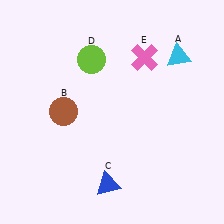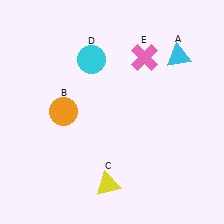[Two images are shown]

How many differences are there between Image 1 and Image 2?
There are 3 differences between the two images.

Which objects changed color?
B changed from brown to orange. C changed from blue to yellow. D changed from lime to cyan.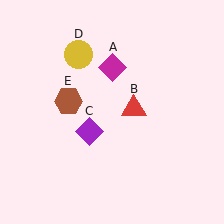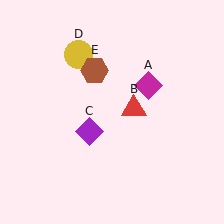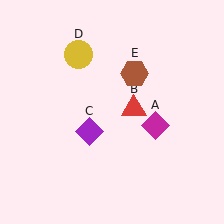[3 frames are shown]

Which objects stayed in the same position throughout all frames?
Red triangle (object B) and purple diamond (object C) and yellow circle (object D) remained stationary.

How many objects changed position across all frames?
2 objects changed position: magenta diamond (object A), brown hexagon (object E).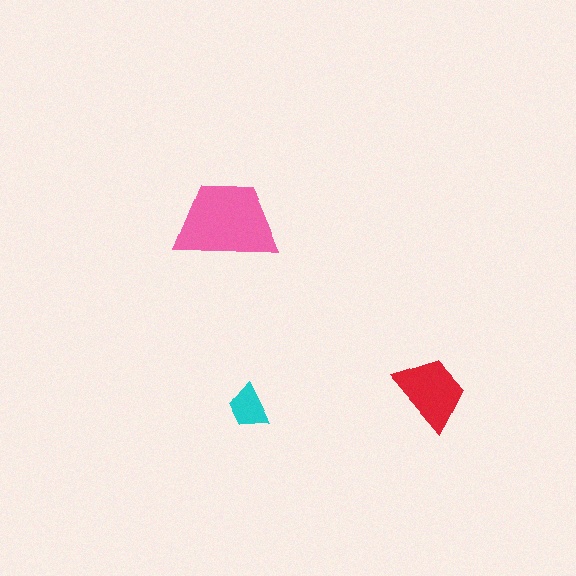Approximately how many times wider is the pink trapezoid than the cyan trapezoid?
About 2.5 times wider.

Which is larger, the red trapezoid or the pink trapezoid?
The pink one.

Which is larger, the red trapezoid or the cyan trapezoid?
The red one.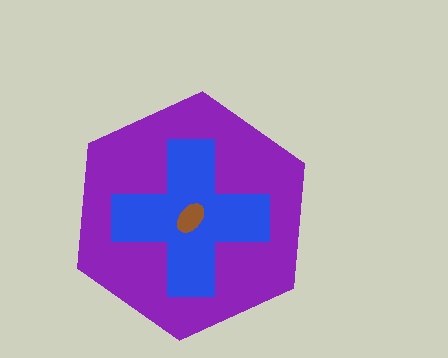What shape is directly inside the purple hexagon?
The blue cross.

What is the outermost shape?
The purple hexagon.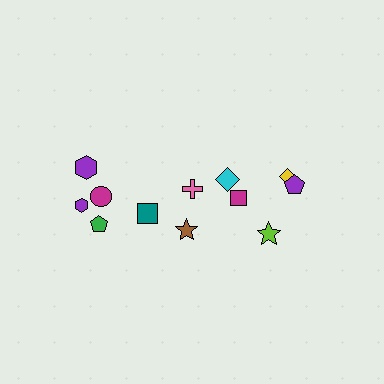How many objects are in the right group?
There are 5 objects.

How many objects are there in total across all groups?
There are 12 objects.